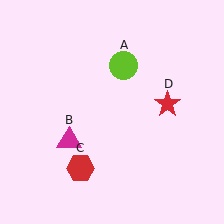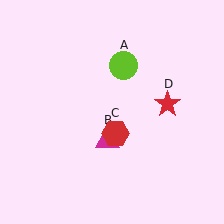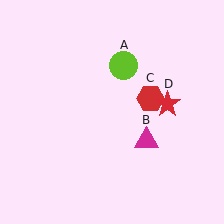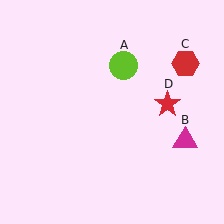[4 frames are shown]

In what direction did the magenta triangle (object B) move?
The magenta triangle (object B) moved right.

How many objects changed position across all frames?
2 objects changed position: magenta triangle (object B), red hexagon (object C).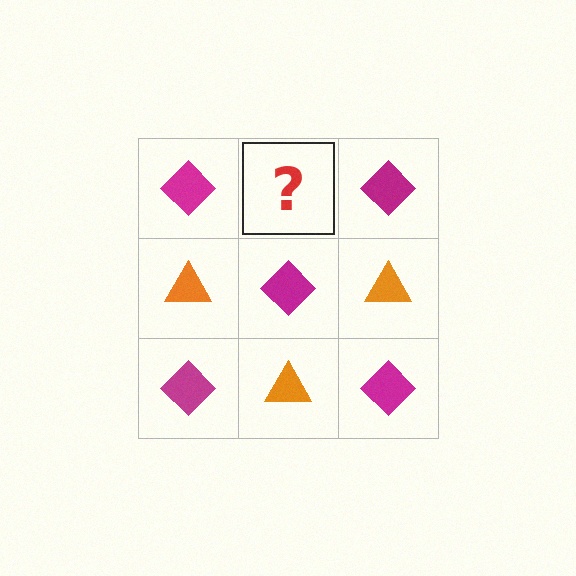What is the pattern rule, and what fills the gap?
The rule is that it alternates magenta diamond and orange triangle in a checkerboard pattern. The gap should be filled with an orange triangle.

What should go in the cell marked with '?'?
The missing cell should contain an orange triangle.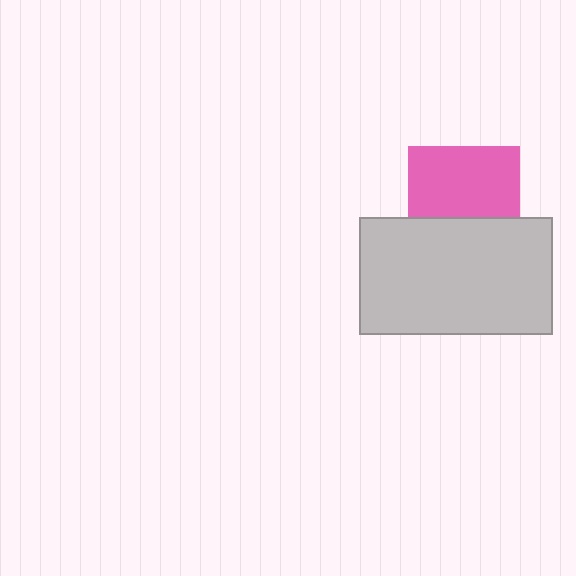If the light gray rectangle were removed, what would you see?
You would see the complete pink square.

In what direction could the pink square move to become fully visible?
The pink square could move up. That would shift it out from behind the light gray rectangle entirely.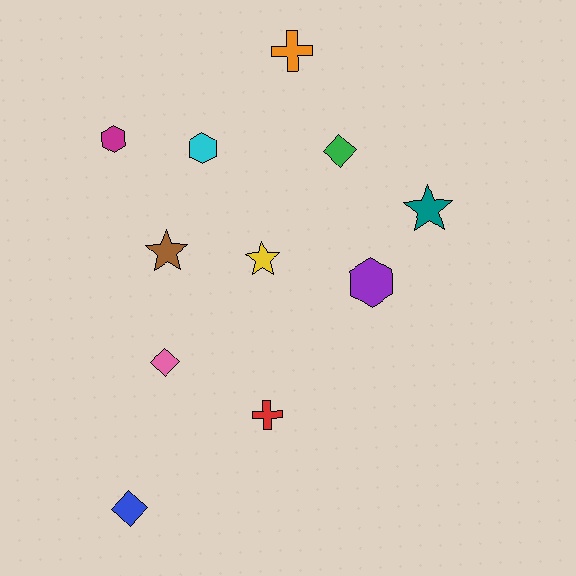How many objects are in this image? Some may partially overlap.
There are 11 objects.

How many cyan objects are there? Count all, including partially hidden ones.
There is 1 cyan object.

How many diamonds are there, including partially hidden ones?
There are 3 diamonds.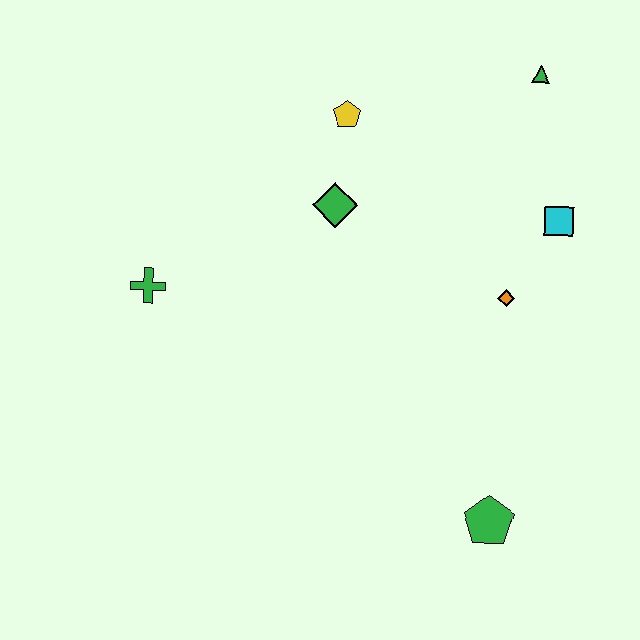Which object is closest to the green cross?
The green diamond is closest to the green cross.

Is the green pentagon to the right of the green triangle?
No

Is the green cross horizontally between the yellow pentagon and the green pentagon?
No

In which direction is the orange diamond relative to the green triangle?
The orange diamond is below the green triangle.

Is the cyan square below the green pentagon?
No